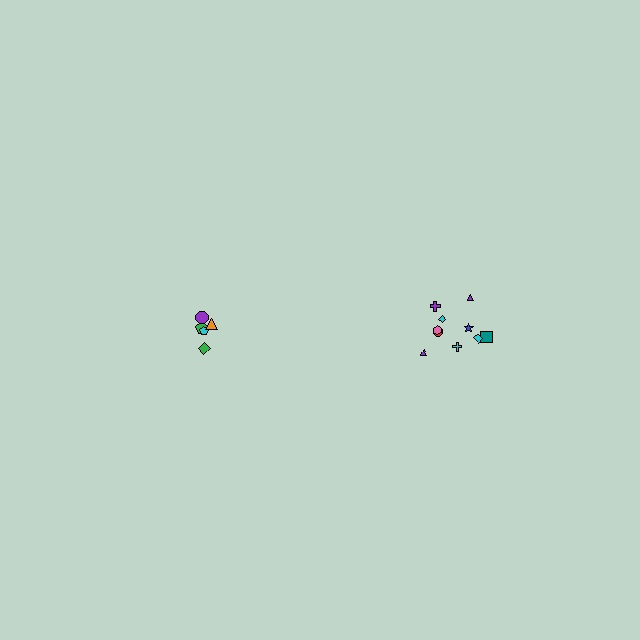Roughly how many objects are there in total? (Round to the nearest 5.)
Roughly 15 objects in total.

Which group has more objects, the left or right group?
The right group.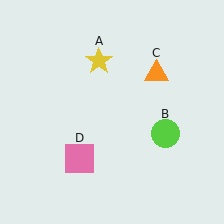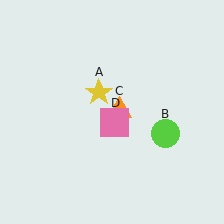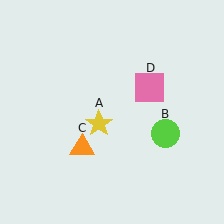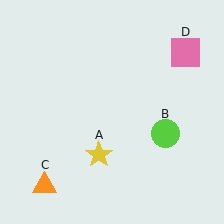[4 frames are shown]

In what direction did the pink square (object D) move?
The pink square (object D) moved up and to the right.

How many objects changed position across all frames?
3 objects changed position: yellow star (object A), orange triangle (object C), pink square (object D).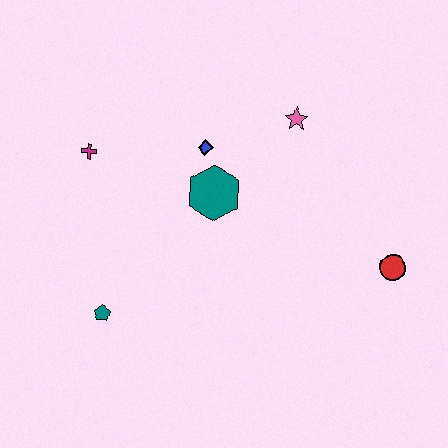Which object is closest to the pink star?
The blue diamond is closest to the pink star.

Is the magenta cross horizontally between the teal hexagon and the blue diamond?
No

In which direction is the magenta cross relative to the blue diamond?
The magenta cross is to the left of the blue diamond.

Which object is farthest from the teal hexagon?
The red circle is farthest from the teal hexagon.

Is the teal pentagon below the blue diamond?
Yes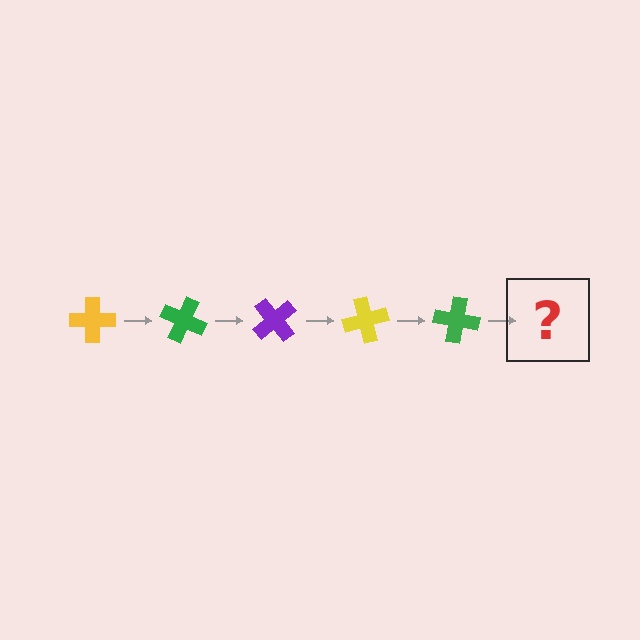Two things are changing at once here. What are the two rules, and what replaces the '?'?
The two rules are that it rotates 25 degrees each step and the color cycles through yellow, green, and purple. The '?' should be a purple cross, rotated 125 degrees from the start.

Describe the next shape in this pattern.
It should be a purple cross, rotated 125 degrees from the start.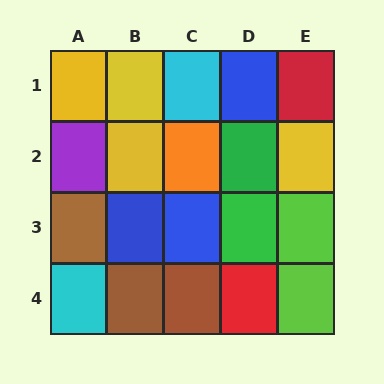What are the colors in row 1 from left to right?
Yellow, yellow, cyan, blue, red.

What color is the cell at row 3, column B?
Blue.